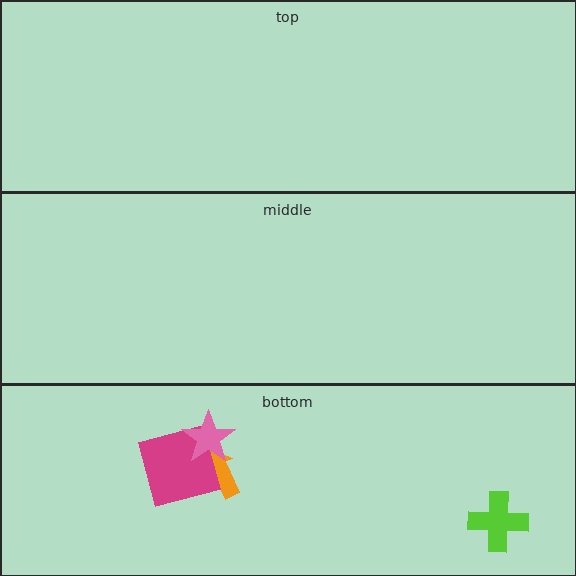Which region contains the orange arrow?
The bottom region.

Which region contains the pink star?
The bottom region.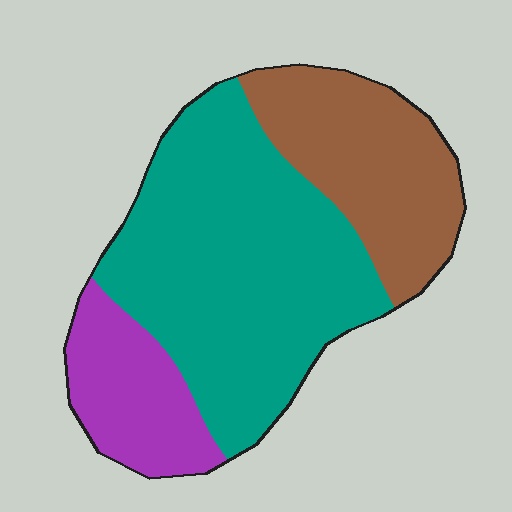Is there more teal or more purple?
Teal.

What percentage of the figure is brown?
Brown covers roughly 25% of the figure.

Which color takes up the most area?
Teal, at roughly 55%.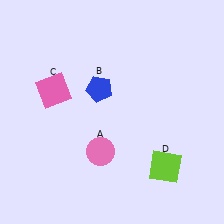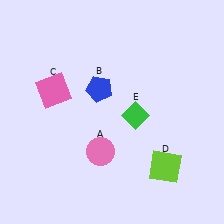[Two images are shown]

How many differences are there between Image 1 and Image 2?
There is 1 difference between the two images.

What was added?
A green diamond (E) was added in Image 2.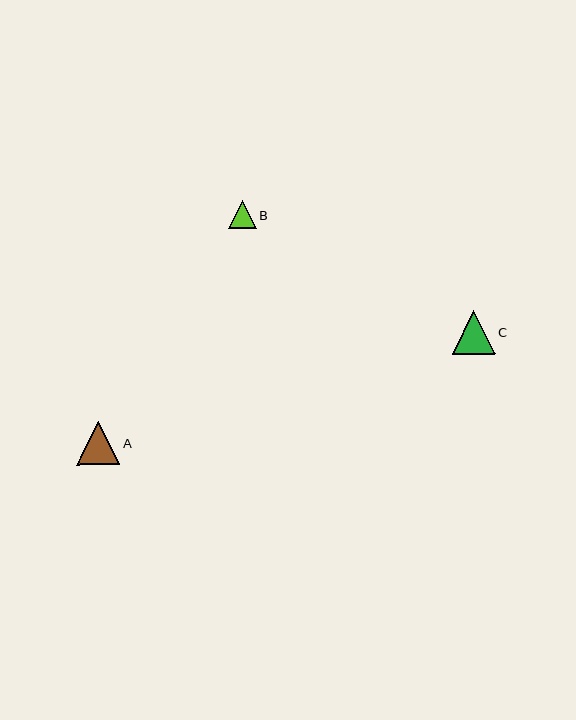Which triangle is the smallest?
Triangle B is the smallest with a size of approximately 28 pixels.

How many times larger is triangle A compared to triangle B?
Triangle A is approximately 1.6 times the size of triangle B.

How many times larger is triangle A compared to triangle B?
Triangle A is approximately 1.6 times the size of triangle B.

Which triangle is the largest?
Triangle A is the largest with a size of approximately 43 pixels.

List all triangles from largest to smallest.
From largest to smallest: A, C, B.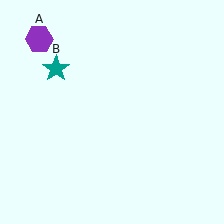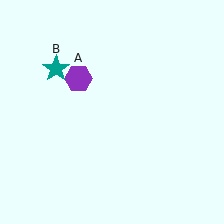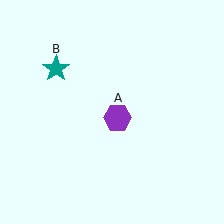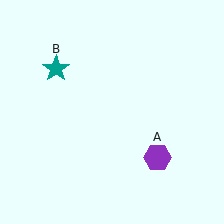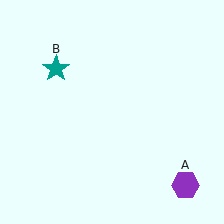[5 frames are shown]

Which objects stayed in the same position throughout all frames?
Teal star (object B) remained stationary.